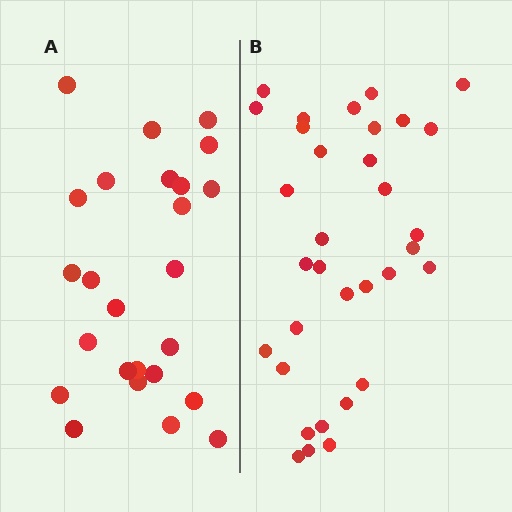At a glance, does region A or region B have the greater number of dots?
Region B (the right region) has more dots.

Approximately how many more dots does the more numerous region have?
Region B has roughly 8 or so more dots than region A.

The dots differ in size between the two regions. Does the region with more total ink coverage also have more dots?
No. Region A has more total ink coverage because its dots are larger, but region B actually contains more individual dots. Total area can be misleading — the number of items is what matters here.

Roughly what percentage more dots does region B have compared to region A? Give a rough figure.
About 30% more.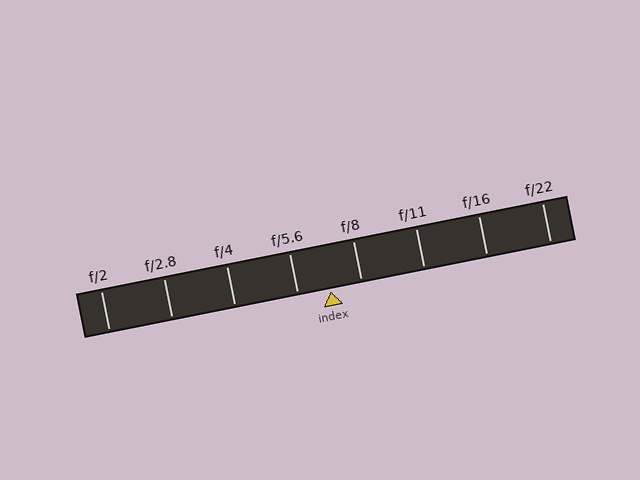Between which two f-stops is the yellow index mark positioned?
The index mark is between f/5.6 and f/8.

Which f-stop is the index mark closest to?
The index mark is closest to f/8.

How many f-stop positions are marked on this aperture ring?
There are 8 f-stop positions marked.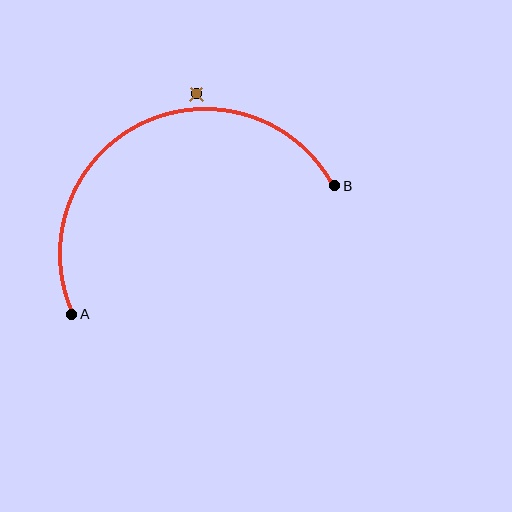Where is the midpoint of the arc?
The arc midpoint is the point on the curve farthest from the straight line joining A and B. It sits above that line.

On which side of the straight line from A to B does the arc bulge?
The arc bulges above the straight line connecting A and B.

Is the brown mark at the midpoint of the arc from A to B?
No — the brown mark does not lie on the arc at all. It sits slightly outside the curve.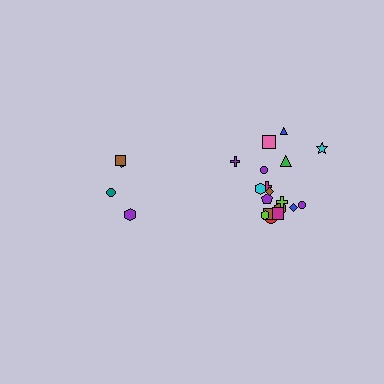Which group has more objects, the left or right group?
The right group.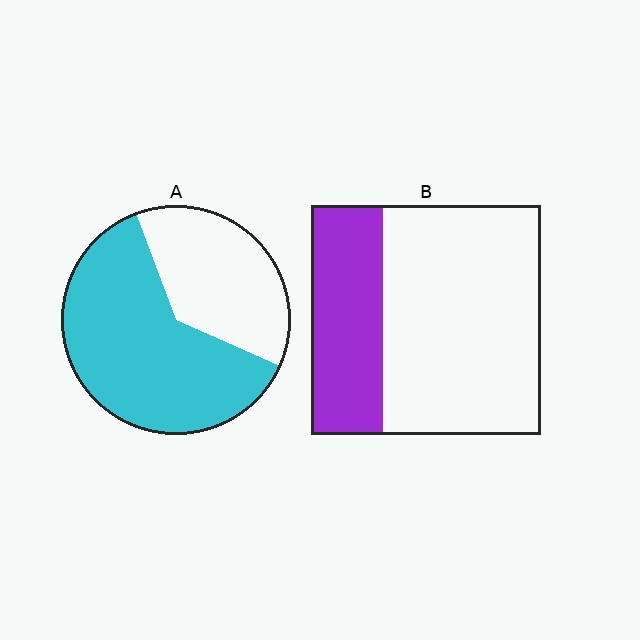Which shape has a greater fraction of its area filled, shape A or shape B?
Shape A.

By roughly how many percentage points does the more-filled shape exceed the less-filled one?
By roughly 30 percentage points (A over B).